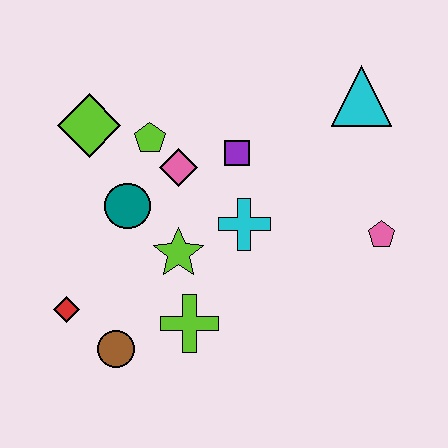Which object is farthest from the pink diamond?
The pink pentagon is farthest from the pink diamond.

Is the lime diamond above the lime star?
Yes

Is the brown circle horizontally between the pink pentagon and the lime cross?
No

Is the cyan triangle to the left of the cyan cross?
No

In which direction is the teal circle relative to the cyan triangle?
The teal circle is to the left of the cyan triangle.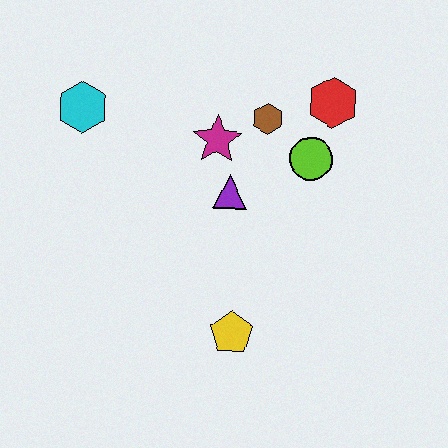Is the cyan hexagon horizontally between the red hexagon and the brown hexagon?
No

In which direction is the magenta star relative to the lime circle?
The magenta star is to the left of the lime circle.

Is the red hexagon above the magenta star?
Yes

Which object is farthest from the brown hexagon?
The yellow pentagon is farthest from the brown hexagon.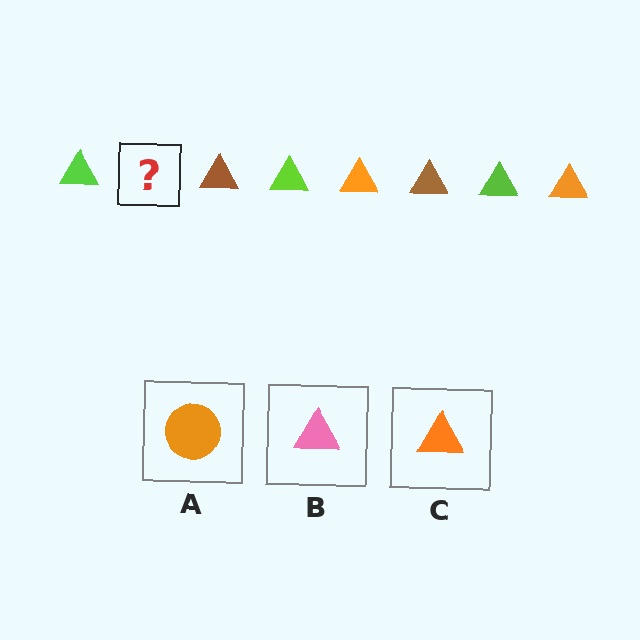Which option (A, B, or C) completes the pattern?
C.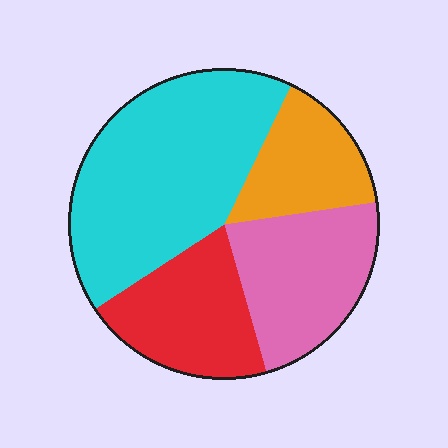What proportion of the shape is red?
Red takes up about one fifth (1/5) of the shape.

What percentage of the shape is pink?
Pink takes up about one quarter (1/4) of the shape.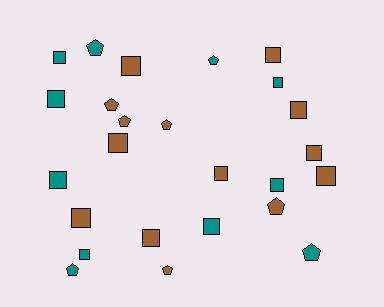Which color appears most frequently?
Brown, with 14 objects.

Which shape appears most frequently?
Square, with 16 objects.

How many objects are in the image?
There are 25 objects.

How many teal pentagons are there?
There are 4 teal pentagons.